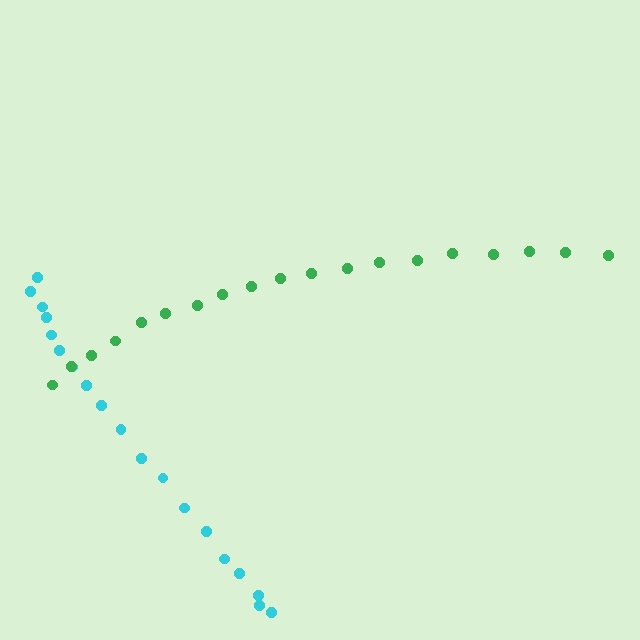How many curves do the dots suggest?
There are 2 distinct paths.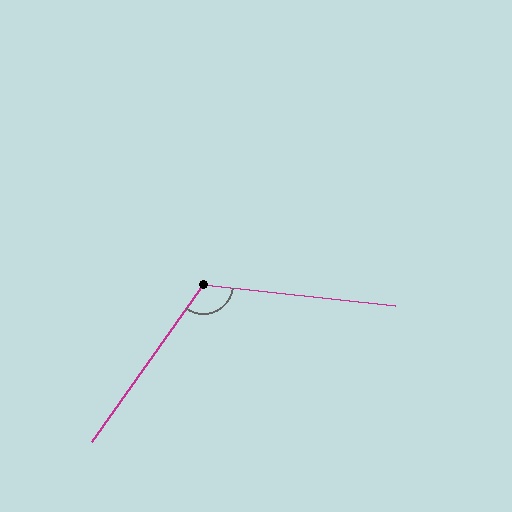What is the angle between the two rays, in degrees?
Approximately 119 degrees.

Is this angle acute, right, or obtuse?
It is obtuse.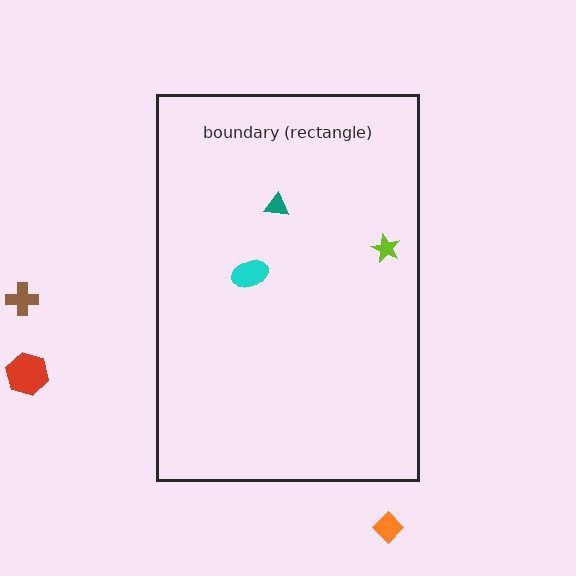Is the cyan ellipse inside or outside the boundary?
Inside.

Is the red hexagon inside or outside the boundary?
Outside.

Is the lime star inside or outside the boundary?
Inside.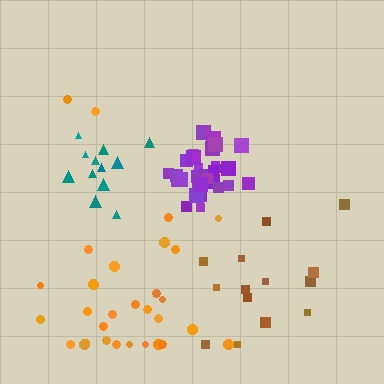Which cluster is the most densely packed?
Purple.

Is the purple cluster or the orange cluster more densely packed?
Purple.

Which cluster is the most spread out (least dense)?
Brown.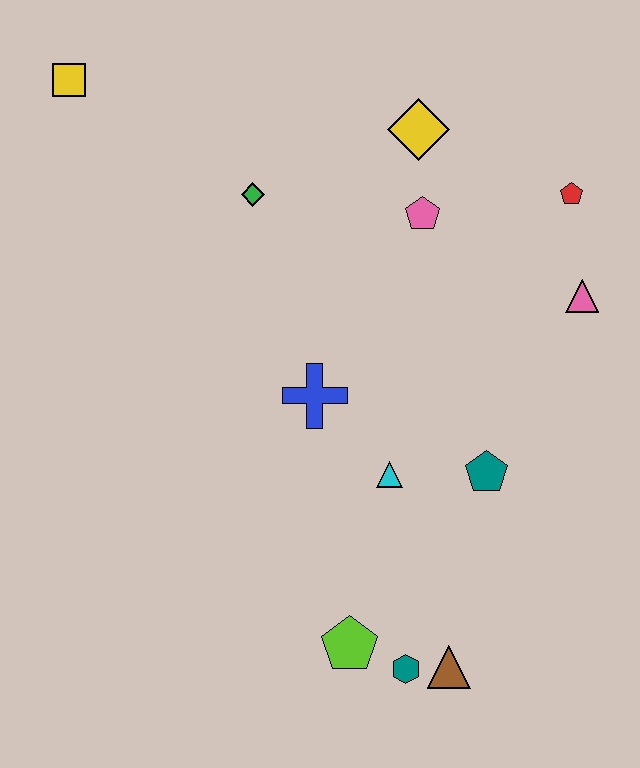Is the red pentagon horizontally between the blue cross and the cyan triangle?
No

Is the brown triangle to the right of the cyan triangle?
Yes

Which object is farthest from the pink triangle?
The yellow square is farthest from the pink triangle.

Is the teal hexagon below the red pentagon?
Yes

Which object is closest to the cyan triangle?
The teal pentagon is closest to the cyan triangle.